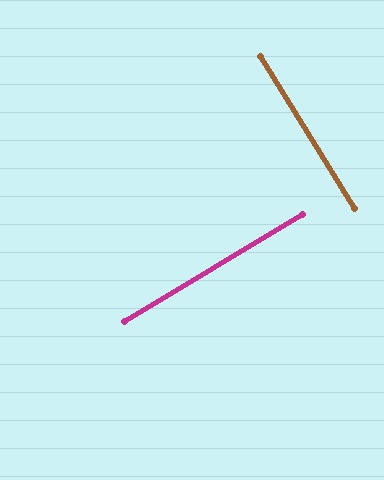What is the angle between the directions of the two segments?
Approximately 89 degrees.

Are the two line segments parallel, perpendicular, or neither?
Perpendicular — they meet at approximately 89°.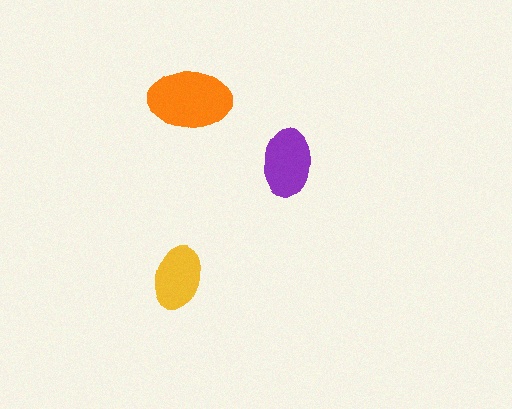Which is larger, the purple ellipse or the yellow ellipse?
The purple one.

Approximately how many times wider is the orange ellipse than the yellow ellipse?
About 1.5 times wider.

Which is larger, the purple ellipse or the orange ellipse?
The orange one.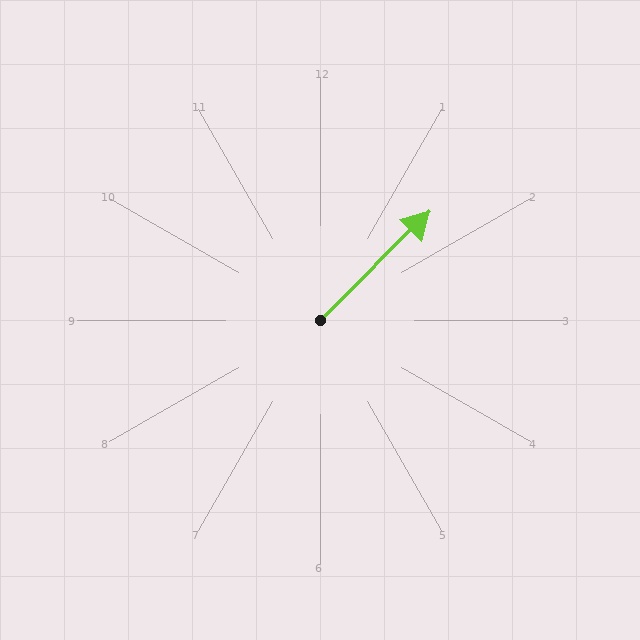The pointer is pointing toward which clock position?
Roughly 2 o'clock.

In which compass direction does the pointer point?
Northeast.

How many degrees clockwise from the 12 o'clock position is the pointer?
Approximately 45 degrees.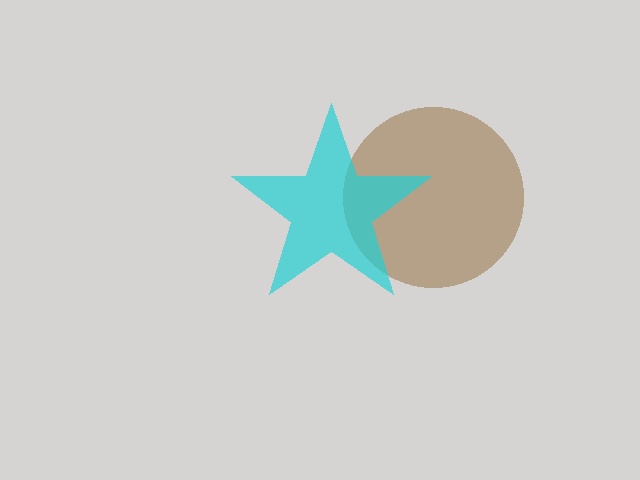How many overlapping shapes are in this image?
There are 2 overlapping shapes in the image.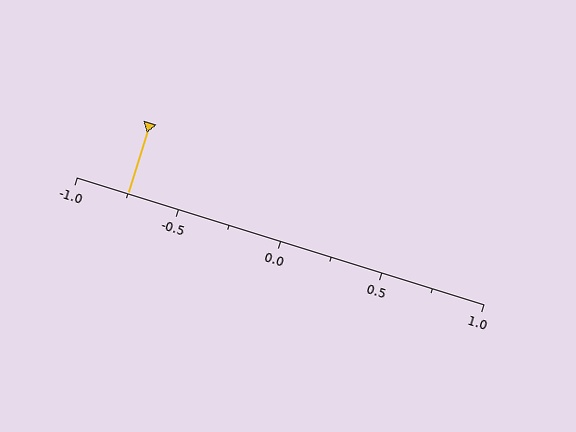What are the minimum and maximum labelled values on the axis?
The axis runs from -1.0 to 1.0.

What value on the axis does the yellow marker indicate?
The marker indicates approximately -0.75.